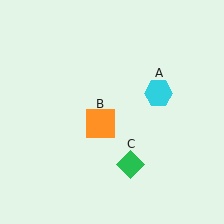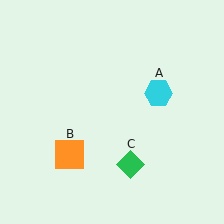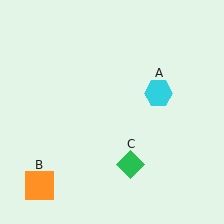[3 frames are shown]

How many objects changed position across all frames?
1 object changed position: orange square (object B).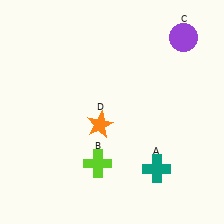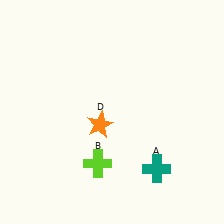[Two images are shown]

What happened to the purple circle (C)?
The purple circle (C) was removed in Image 2. It was in the top-right area of Image 1.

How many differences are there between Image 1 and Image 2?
There is 1 difference between the two images.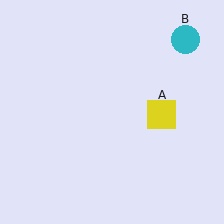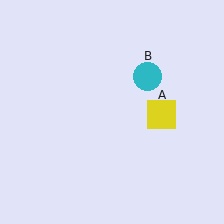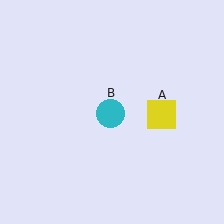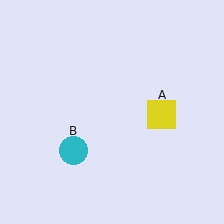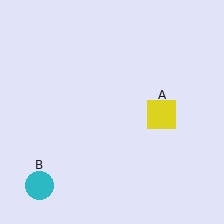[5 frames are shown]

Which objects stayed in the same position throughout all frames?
Yellow square (object A) remained stationary.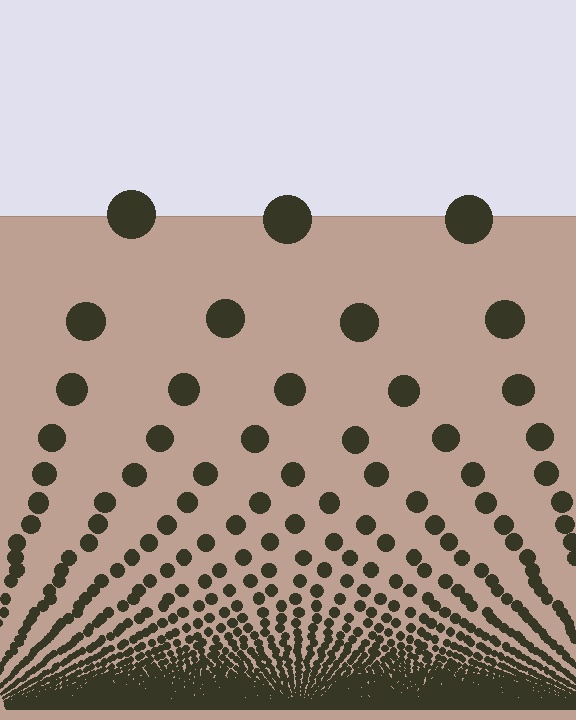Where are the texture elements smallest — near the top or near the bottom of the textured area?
Near the bottom.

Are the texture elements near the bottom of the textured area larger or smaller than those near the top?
Smaller. The gradient is inverted — elements near the bottom are smaller and denser.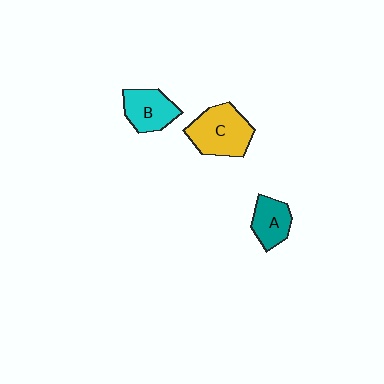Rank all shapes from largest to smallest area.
From largest to smallest: C (yellow), B (cyan), A (teal).